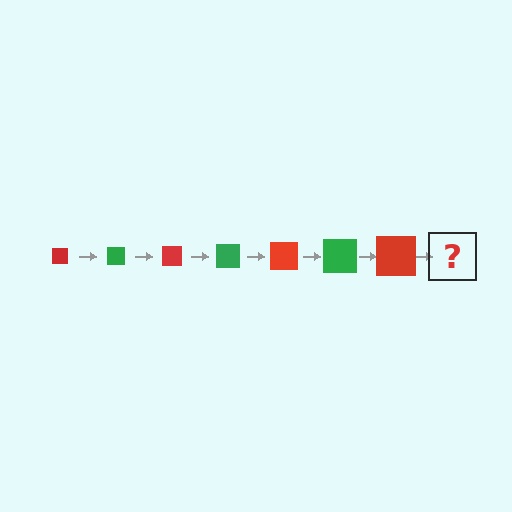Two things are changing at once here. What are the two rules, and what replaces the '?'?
The two rules are that the square grows larger each step and the color cycles through red and green. The '?' should be a green square, larger than the previous one.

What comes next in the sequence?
The next element should be a green square, larger than the previous one.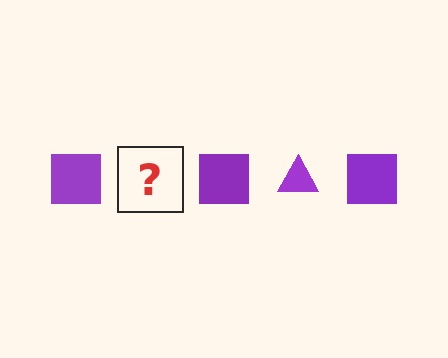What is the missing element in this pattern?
The missing element is a purple triangle.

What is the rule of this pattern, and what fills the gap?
The rule is that the pattern cycles through square, triangle shapes in purple. The gap should be filled with a purple triangle.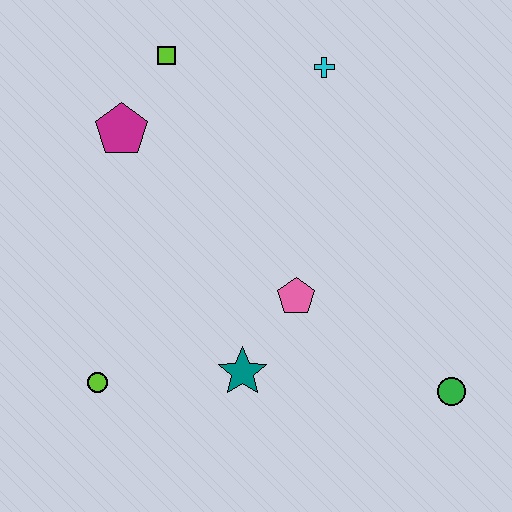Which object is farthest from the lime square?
The green circle is farthest from the lime square.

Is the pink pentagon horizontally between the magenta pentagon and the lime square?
No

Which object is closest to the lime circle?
The teal star is closest to the lime circle.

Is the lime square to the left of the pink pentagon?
Yes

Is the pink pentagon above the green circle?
Yes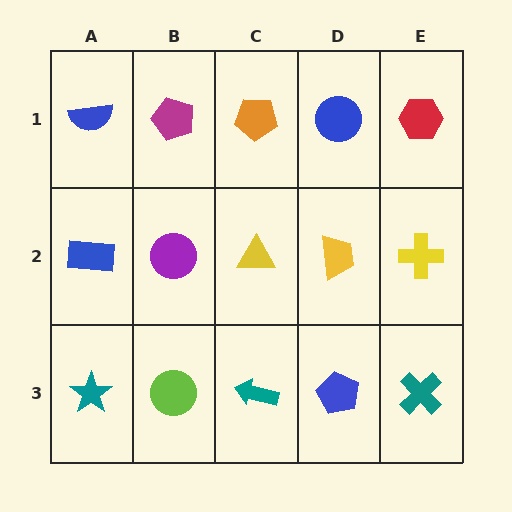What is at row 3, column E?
A teal cross.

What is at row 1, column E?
A red hexagon.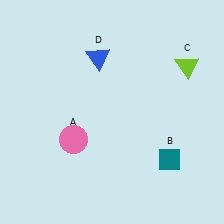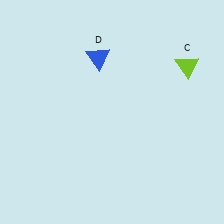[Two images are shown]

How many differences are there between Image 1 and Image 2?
There are 2 differences between the two images.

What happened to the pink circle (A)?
The pink circle (A) was removed in Image 2. It was in the bottom-left area of Image 1.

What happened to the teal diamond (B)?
The teal diamond (B) was removed in Image 2. It was in the bottom-right area of Image 1.